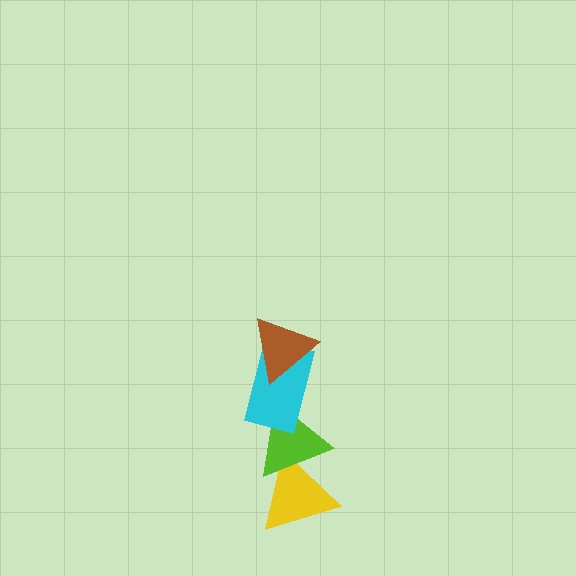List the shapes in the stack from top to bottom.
From top to bottom: the brown triangle, the cyan rectangle, the lime triangle, the yellow triangle.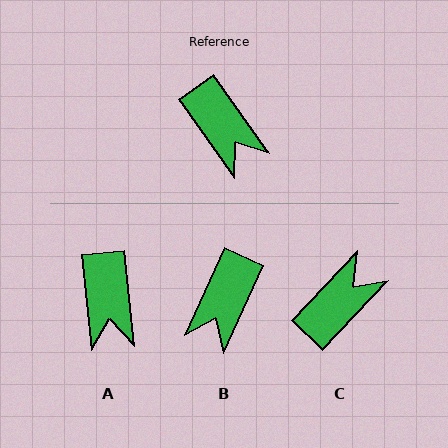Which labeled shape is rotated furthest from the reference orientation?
C, about 101 degrees away.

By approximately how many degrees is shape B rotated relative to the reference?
Approximately 60 degrees clockwise.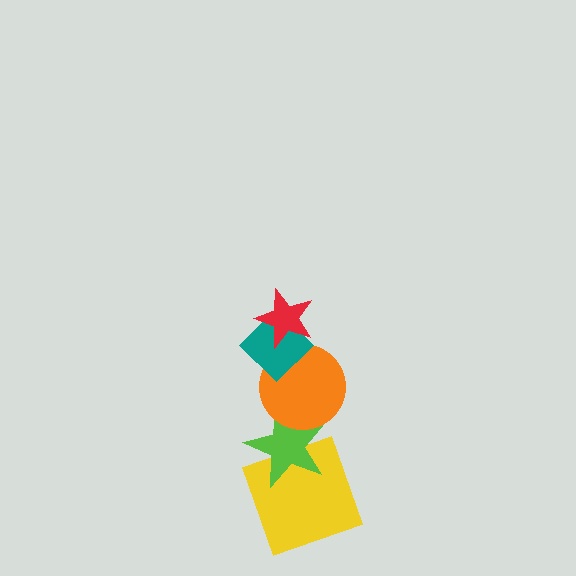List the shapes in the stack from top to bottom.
From top to bottom: the red star, the teal diamond, the orange circle, the lime star, the yellow square.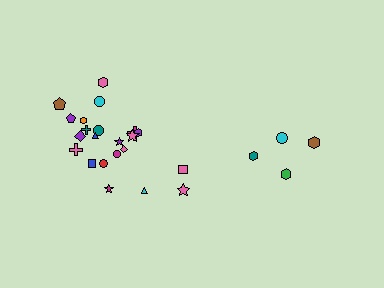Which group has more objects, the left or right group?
The left group.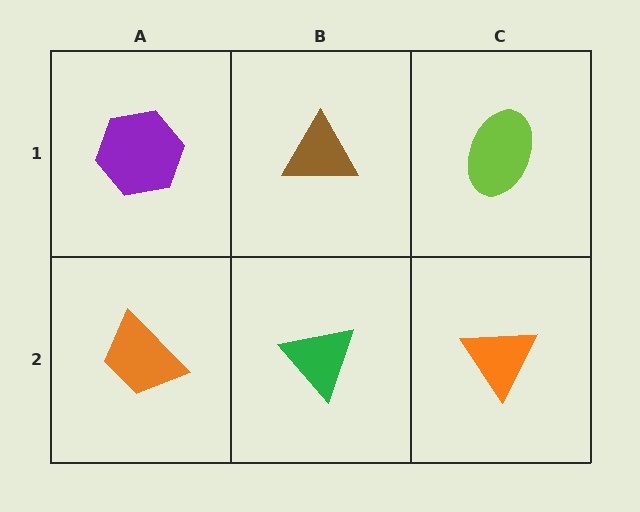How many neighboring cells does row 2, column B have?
3.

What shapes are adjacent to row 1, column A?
An orange trapezoid (row 2, column A), a brown triangle (row 1, column B).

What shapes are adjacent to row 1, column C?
An orange triangle (row 2, column C), a brown triangle (row 1, column B).